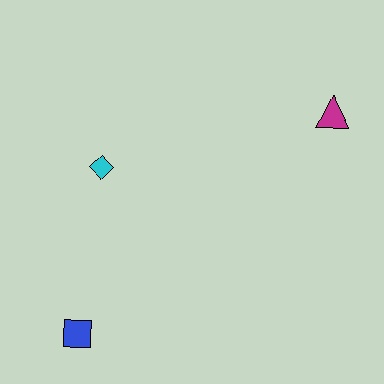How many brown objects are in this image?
There are no brown objects.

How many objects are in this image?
There are 3 objects.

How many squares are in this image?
There is 1 square.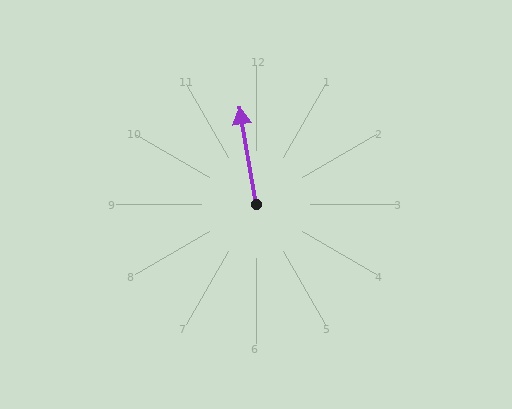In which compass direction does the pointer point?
North.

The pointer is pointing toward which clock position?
Roughly 12 o'clock.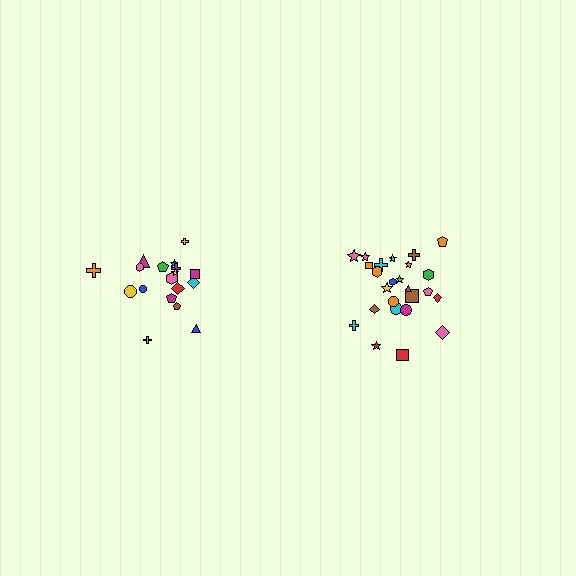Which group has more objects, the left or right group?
The right group.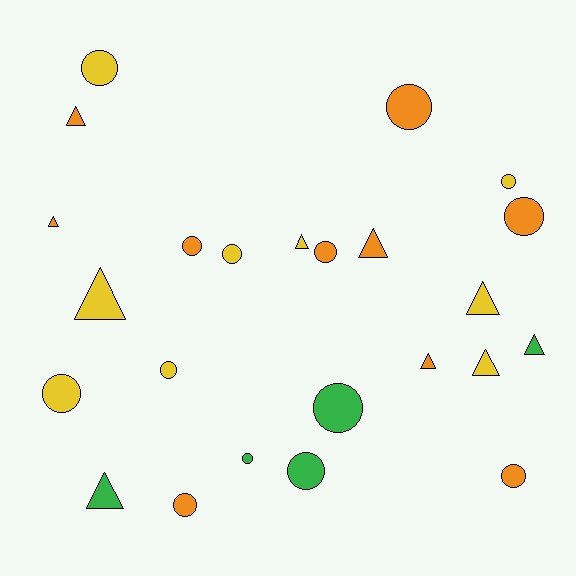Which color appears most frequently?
Orange, with 10 objects.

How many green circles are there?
There are 3 green circles.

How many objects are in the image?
There are 24 objects.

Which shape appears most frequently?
Circle, with 14 objects.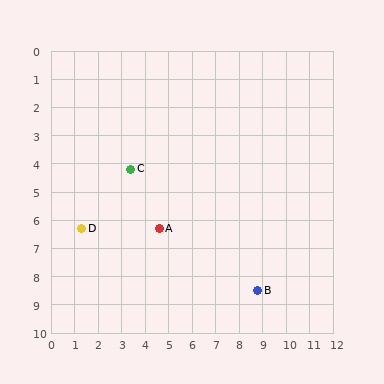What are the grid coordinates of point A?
Point A is at approximately (4.6, 6.3).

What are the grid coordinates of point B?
Point B is at approximately (8.8, 8.5).